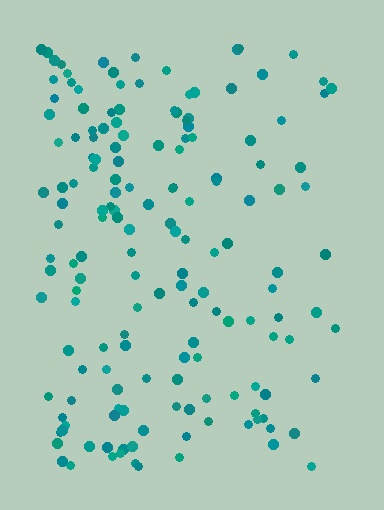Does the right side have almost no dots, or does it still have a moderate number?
Still a moderate number, just noticeably fewer than the left.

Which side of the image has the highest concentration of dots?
The left.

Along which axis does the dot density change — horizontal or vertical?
Horizontal.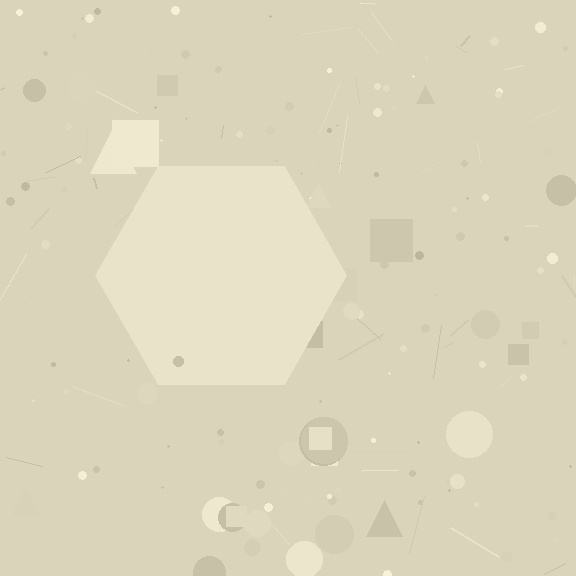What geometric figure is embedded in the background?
A hexagon is embedded in the background.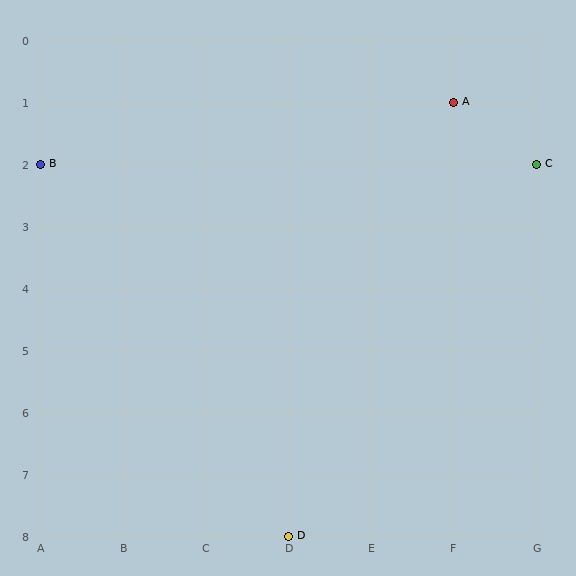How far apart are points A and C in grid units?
Points A and C are 1 column and 1 row apart (about 1.4 grid units diagonally).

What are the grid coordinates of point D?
Point D is at grid coordinates (D, 8).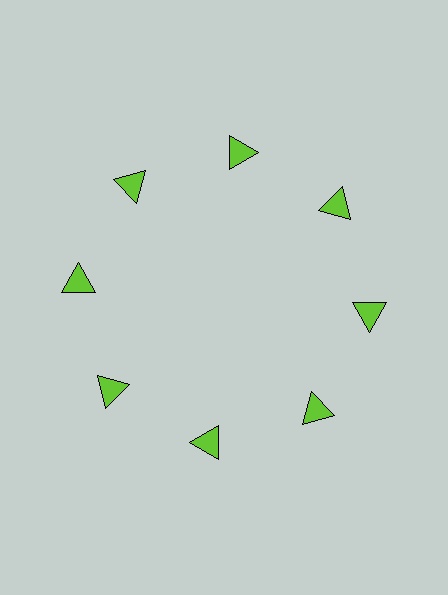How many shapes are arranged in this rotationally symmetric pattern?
There are 8 shapes, arranged in 8 groups of 1.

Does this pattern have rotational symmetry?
Yes, this pattern has 8-fold rotational symmetry. It looks the same after rotating 45 degrees around the center.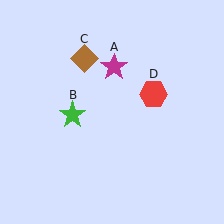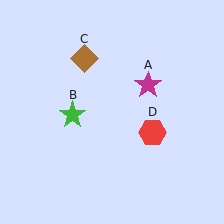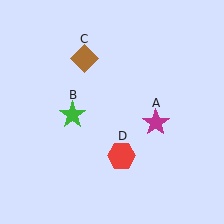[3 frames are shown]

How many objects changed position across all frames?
2 objects changed position: magenta star (object A), red hexagon (object D).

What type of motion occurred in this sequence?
The magenta star (object A), red hexagon (object D) rotated clockwise around the center of the scene.